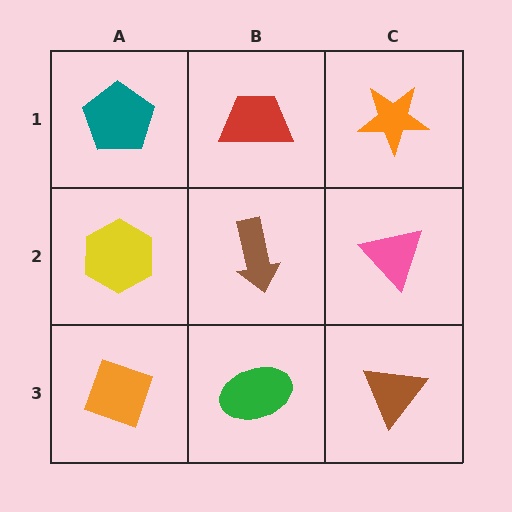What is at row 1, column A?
A teal pentagon.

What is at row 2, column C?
A pink triangle.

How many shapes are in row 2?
3 shapes.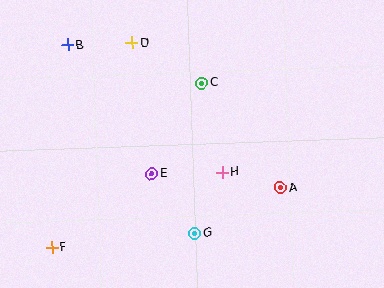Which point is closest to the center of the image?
Point H at (222, 172) is closest to the center.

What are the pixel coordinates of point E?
Point E is at (152, 174).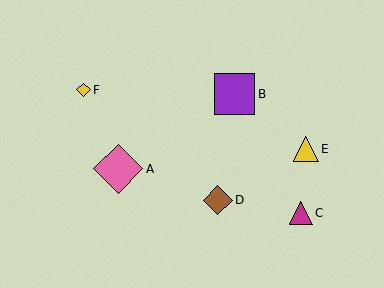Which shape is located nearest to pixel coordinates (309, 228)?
The magenta triangle (labeled C) at (301, 213) is nearest to that location.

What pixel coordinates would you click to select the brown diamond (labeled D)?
Click at (218, 200) to select the brown diamond D.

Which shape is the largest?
The pink diamond (labeled A) is the largest.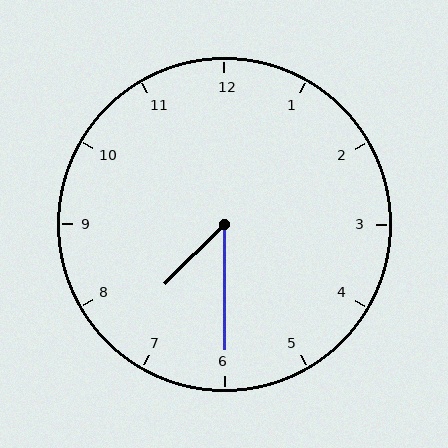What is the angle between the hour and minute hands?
Approximately 45 degrees.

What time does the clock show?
7:30.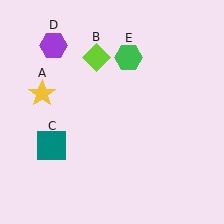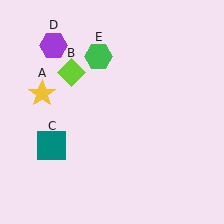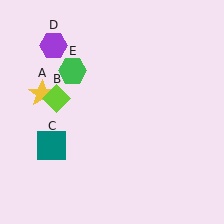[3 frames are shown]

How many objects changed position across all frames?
2 objects changed position: lime diamond (object B), green hexagon (object E).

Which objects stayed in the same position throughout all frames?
Yellow star (object A) and teal square (object C) and purple hexagon (object D) remained stationary.